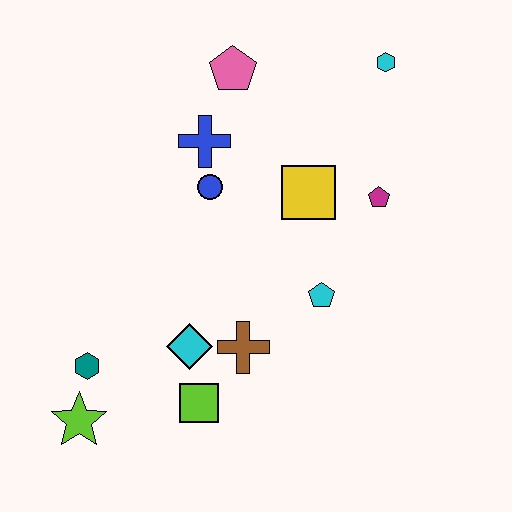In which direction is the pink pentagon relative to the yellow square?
The pink pentagon is above the yellow square.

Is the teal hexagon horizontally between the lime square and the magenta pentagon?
No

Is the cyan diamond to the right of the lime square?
No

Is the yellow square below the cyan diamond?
No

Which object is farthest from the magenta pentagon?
The lime star is farthest from the magenta pentagon.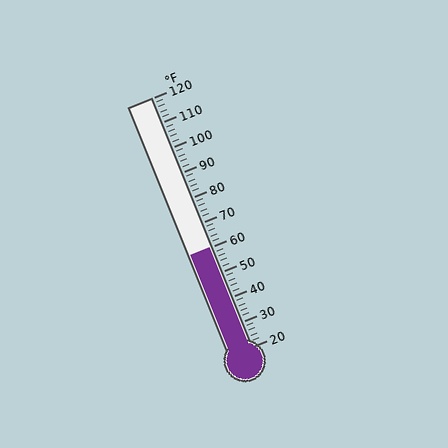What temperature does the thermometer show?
The thermometer shows approximately 60°F.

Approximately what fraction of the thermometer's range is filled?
The thermometer is filled to approximately 40% of its range.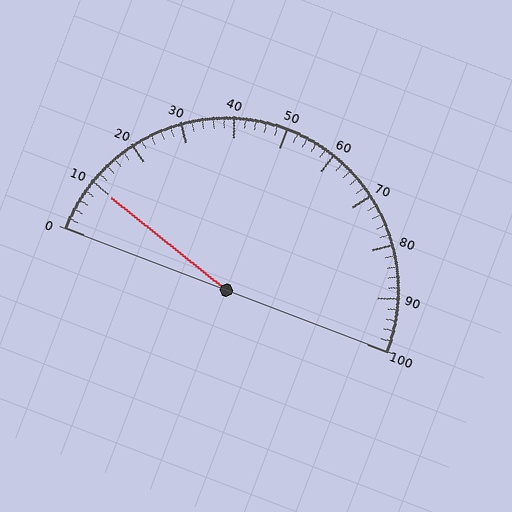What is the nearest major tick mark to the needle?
The nearest major tick mark is 10.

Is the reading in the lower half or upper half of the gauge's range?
The reading is in the lower half of the range (0 to 100).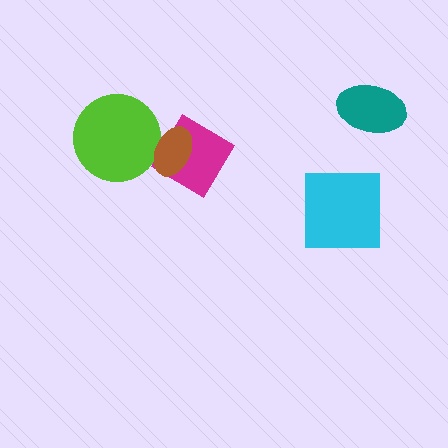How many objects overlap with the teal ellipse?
0 objects overlap with the teal ellipse.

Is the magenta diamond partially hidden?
Yes, it is partially covered by another shape.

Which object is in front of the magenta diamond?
The brown ellipse is in front of the magenta diamond.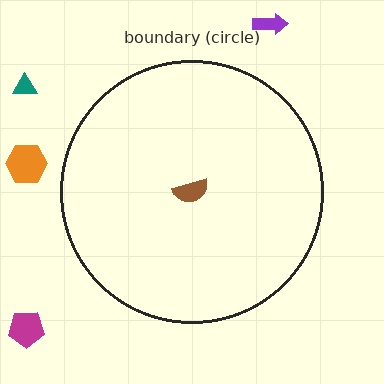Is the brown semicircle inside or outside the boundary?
Inside.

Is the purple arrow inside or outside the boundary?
Outside.